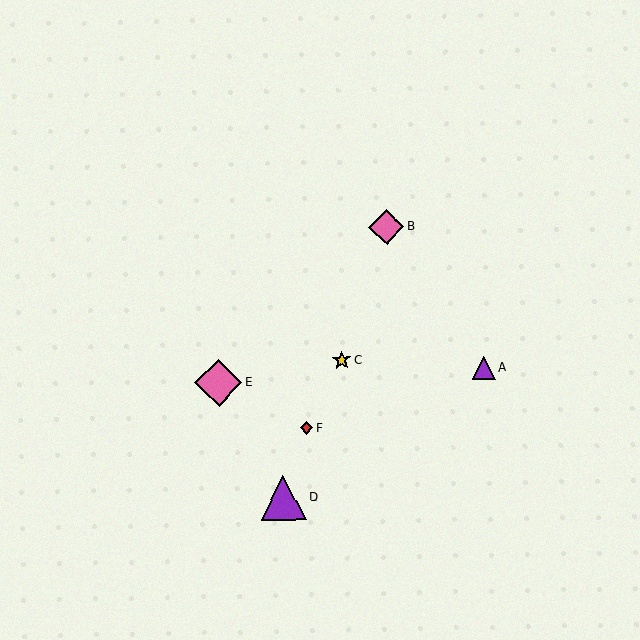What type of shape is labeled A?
Shape A is a purple triangle.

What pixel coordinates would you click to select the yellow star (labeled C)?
Click at (341, 360) to select the yellow star C.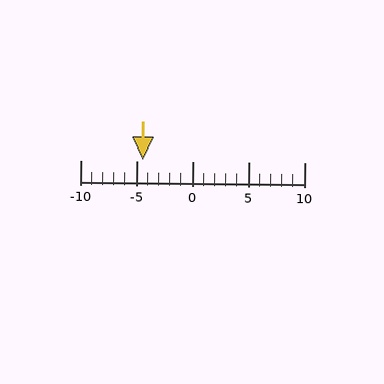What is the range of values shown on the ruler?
The ruler shows values from -10 to 10.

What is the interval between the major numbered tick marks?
The major tick marks are spaced 5 units apart.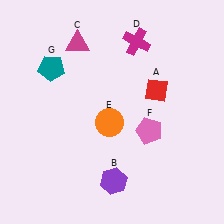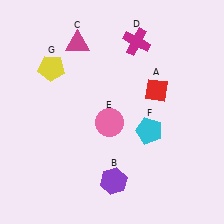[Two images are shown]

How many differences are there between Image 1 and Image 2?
There are 3 differences between the two images.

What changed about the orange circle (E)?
In Image 1, E is orange. In Image 2, it changed to pink.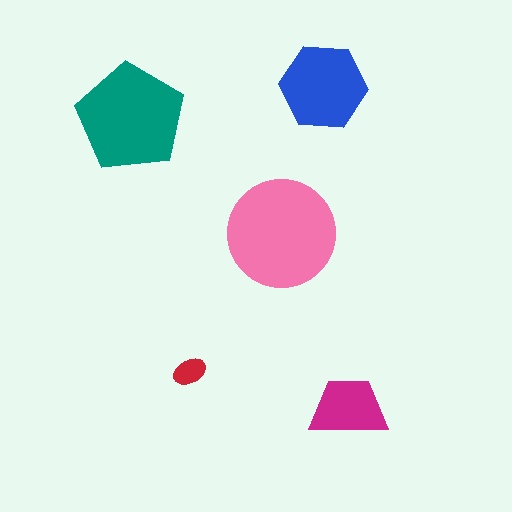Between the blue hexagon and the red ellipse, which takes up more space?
The blue hexagon.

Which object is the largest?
The pink circle.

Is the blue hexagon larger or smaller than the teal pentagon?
Smaller.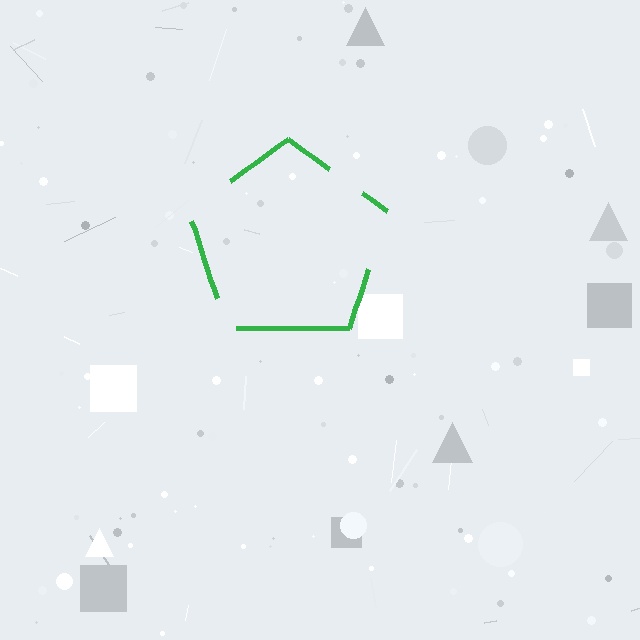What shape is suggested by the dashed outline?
The dashed outline suggests a pentagon.